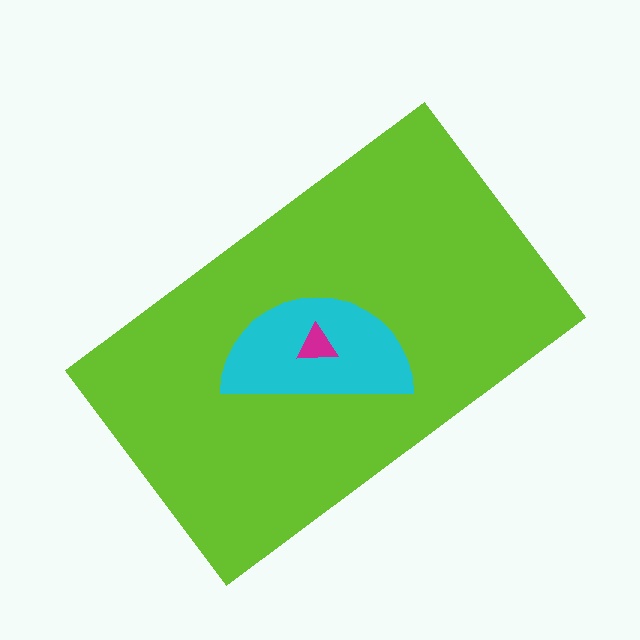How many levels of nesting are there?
3.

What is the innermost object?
The magenta triangle.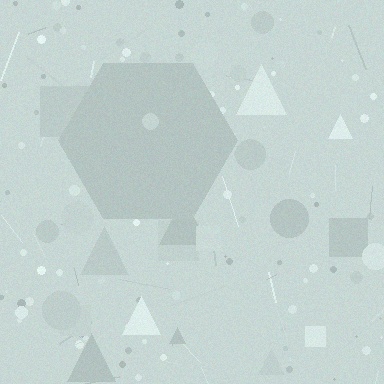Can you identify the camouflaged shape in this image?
The camouflaged shape is a hexagon.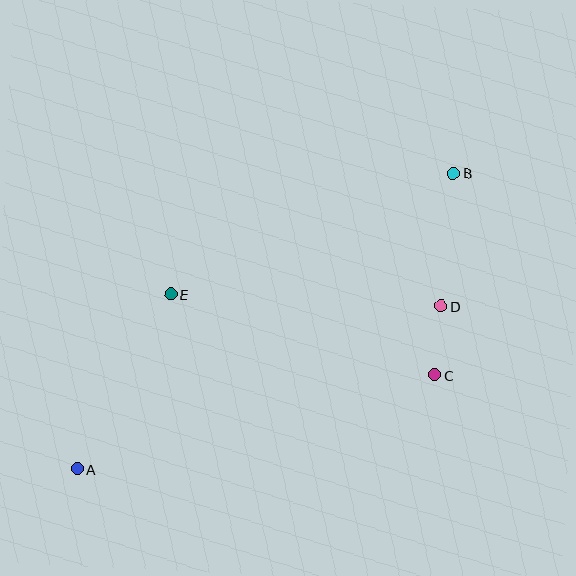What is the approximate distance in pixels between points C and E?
The distance between C and E is approximately 276 pixels.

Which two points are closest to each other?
Points C and D are closest to each other.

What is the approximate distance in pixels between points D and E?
The distance between D and E is approximately 271 pixels.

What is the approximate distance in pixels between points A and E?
The distance between A and E is approximately 198 pixels.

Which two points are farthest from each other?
Points A and B are farthest from each other.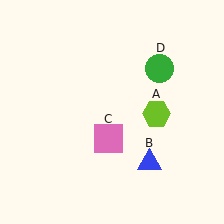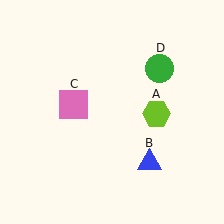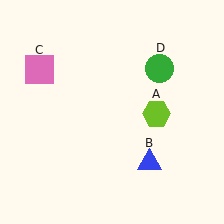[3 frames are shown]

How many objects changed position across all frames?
1 object changed position: pink square (object C).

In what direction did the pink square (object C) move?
The pink square (object C) moved up and to the left.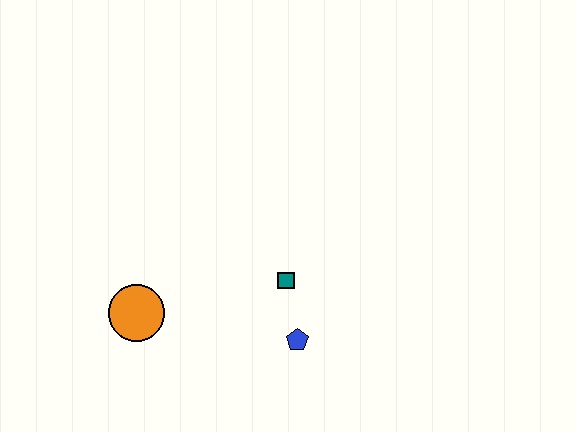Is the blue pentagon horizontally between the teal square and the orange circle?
No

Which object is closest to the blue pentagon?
The teal square is closest to the blue pentagon.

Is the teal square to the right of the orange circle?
Yes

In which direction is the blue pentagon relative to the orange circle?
The blue pentagon is to the right of the orange circle.